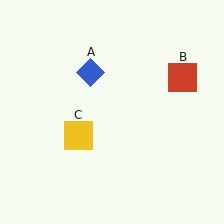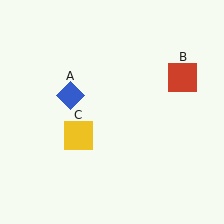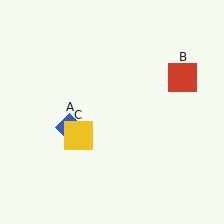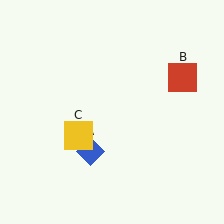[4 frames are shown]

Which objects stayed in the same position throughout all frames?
Red square (object B) and yellow square (object C) remained stationary.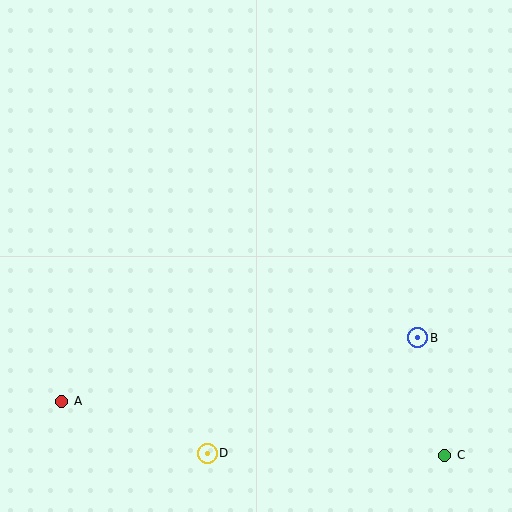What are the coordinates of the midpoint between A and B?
The midpoint between A and B is at (240, 370).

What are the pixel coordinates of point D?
Point D is at (207, 453).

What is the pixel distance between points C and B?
The distance between C and B is 121 pixels.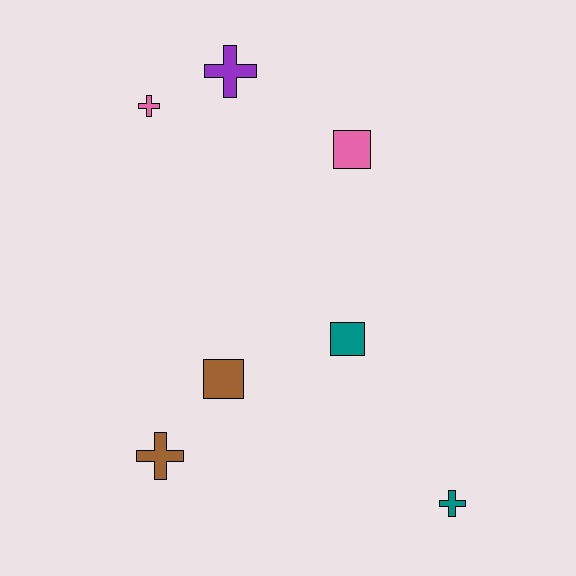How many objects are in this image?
There are 7 objects.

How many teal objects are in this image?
There are 2 teal objects.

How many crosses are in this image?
There are 4 crosses.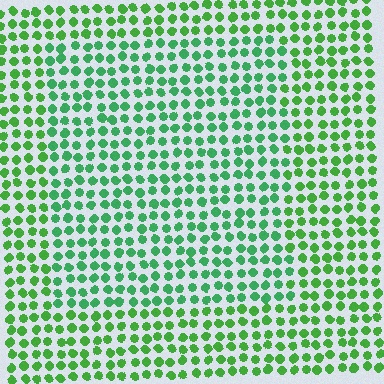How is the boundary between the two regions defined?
The boundary is defined purely by a slight shift in hue (about 23 degrees). Spacing, size, and orientation are identical on both sides.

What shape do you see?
I see a rectangle.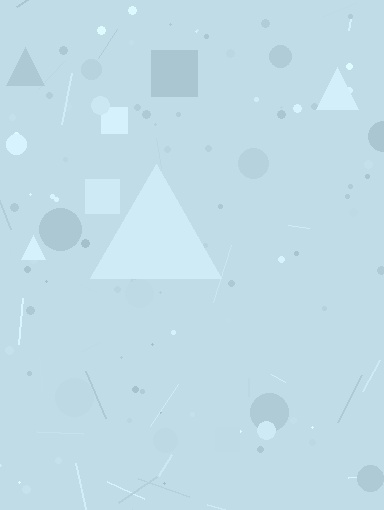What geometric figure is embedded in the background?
A triangle is embedded in the background.